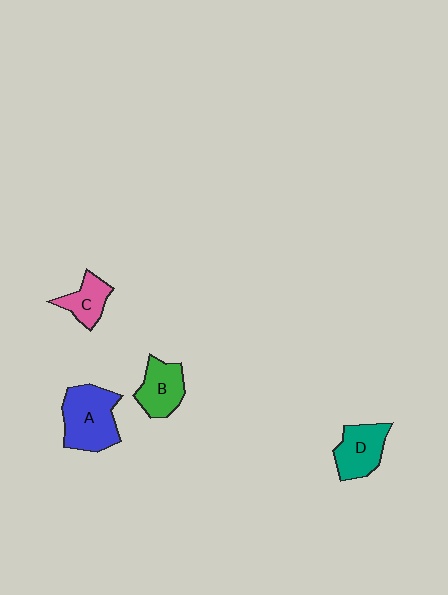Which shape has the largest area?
Shape A (blue).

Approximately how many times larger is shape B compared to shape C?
Approximately 1.3 times.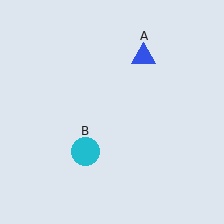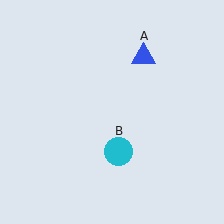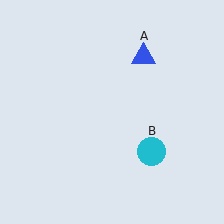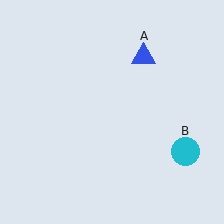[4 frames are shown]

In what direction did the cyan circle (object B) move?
The cyan circle (object B) moved right.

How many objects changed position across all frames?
1 object changed position: cyan circle (object B).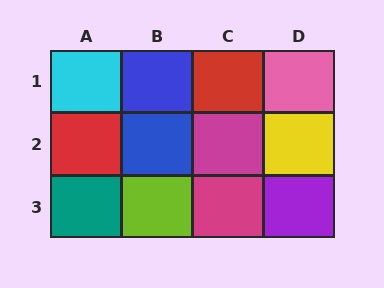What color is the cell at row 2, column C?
Magenta.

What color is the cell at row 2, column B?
Blue.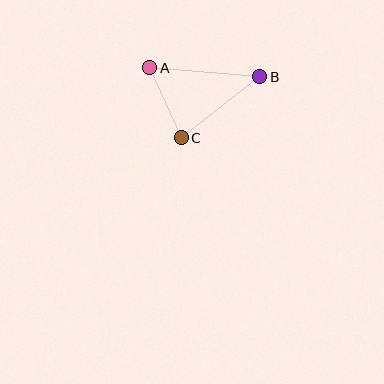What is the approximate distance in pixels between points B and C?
The distance between B and C is approximately 99 pixels.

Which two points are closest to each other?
Points A and C are closest to each other.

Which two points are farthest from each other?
Points A and B are farthest from each other.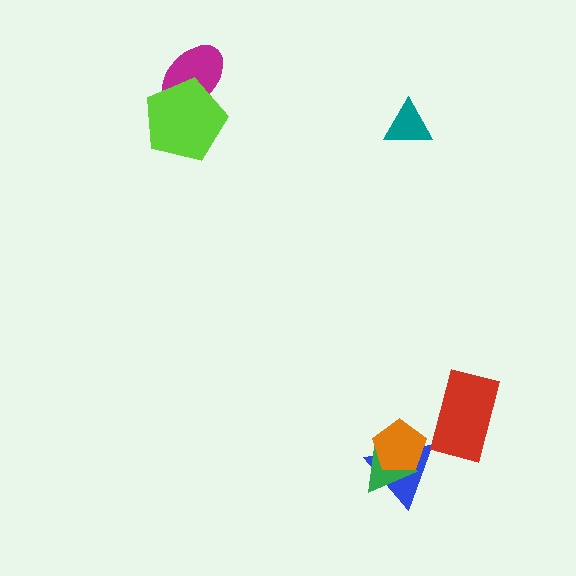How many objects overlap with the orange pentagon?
2 objects overlap with the orange pentagon.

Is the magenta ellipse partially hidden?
Yes, it is partially covered by another shape.